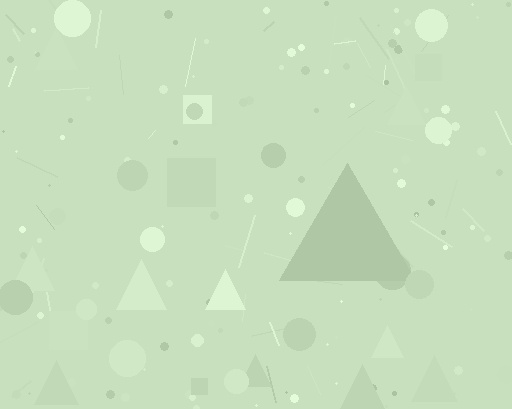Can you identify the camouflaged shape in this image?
The camouflaged shape is a triangle.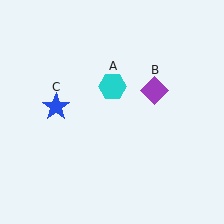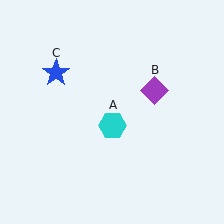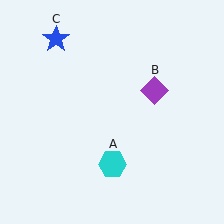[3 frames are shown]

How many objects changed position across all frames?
2 objects changed position: cyan hexagon (object A), blue star (object C).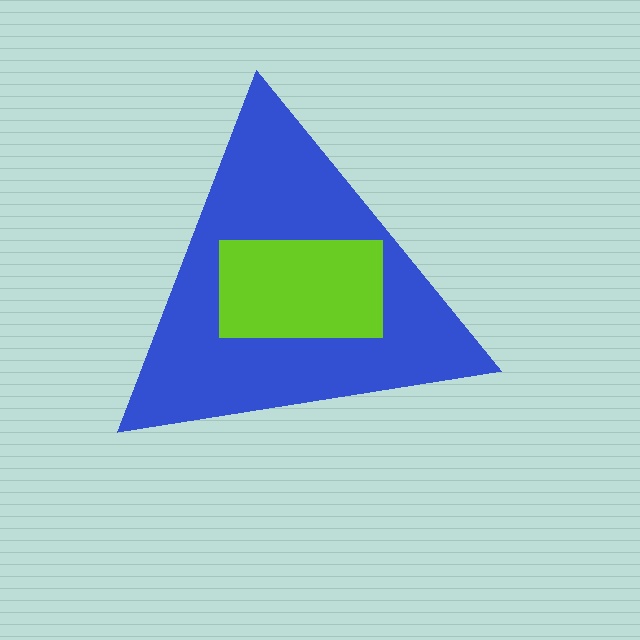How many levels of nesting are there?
2.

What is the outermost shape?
The blue triangle.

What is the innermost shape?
The lime rectangle.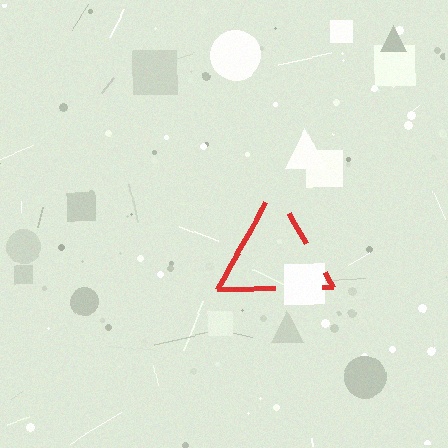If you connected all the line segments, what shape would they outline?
They would outline a triangle.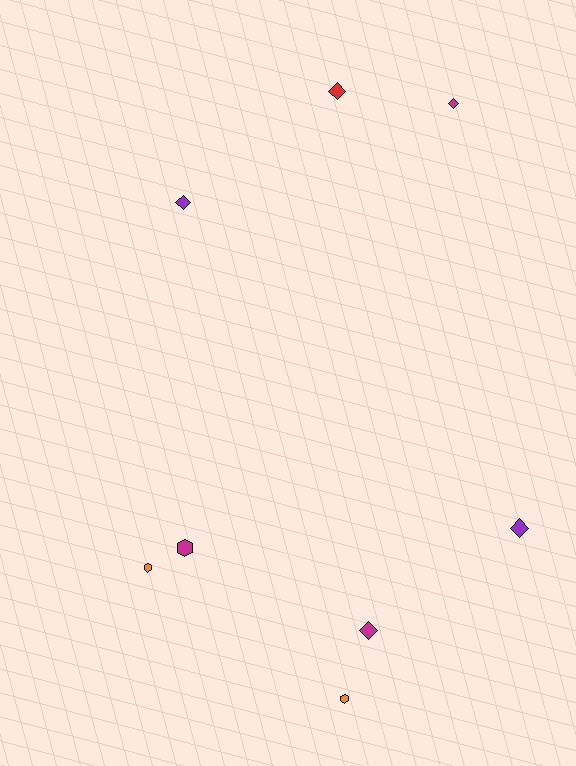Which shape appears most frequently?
Diamond, with 5 objects.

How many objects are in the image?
There are 8 objects.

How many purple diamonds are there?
There are 2 purple diamonds.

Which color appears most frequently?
Magenta, with 3 objects.